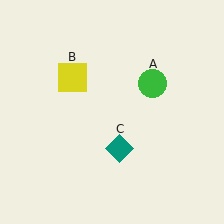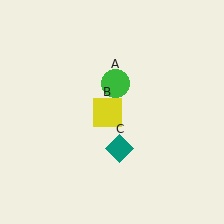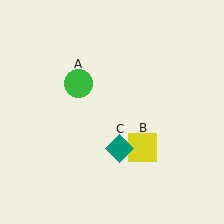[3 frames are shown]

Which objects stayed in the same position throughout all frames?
Teal diamond (object C) remained stationary.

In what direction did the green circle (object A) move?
The green circle (object A) moved left.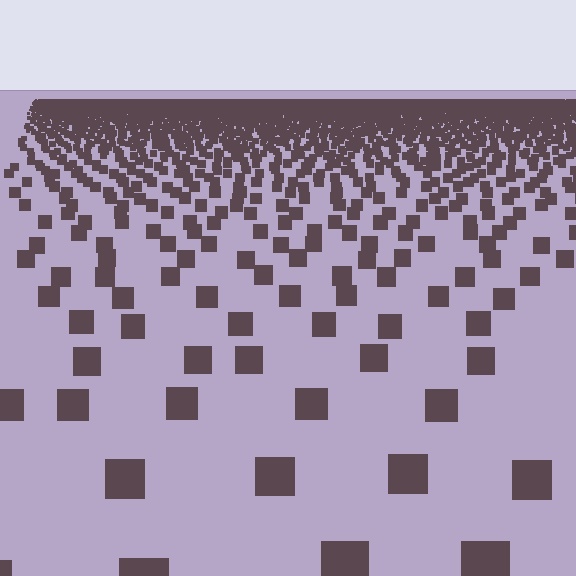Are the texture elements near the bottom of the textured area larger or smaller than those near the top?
Larger. Near the bottom, elements are closer to the viewer and appear at a bigger on-screen size.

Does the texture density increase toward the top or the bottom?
Density increases toward the top.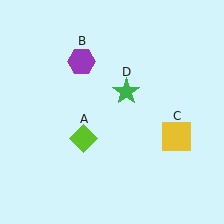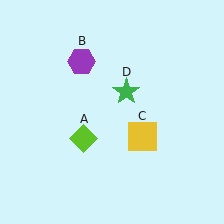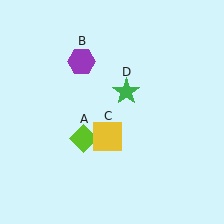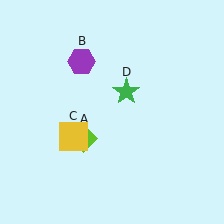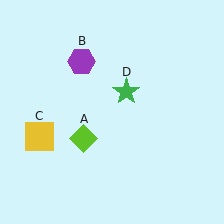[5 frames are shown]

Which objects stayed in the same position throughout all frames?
Lime diamond (object A) and purple hexagon (object B) and green star (object D) remained stationary.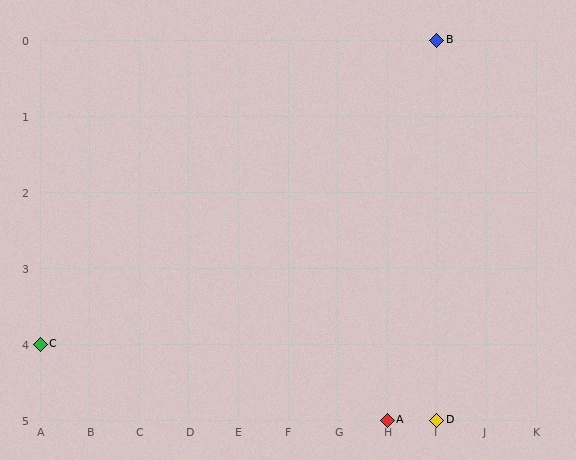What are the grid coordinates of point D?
Point D is at grid coordinates (I, 5).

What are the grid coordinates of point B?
Point B is at grid coordinates (I, 0).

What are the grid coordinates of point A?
Point A is at grid coordinates (H, 5).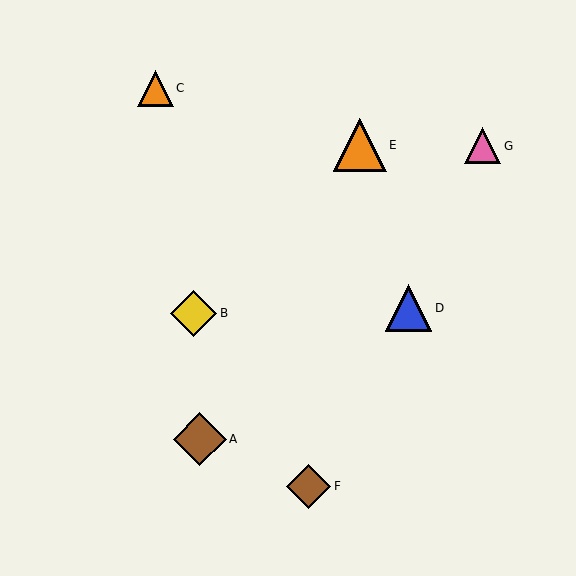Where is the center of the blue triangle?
The center of the blue triangle is at (409, 308).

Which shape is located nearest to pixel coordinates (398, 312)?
The blue triangle (labeled D) at (409, 308) is nearest to that location.